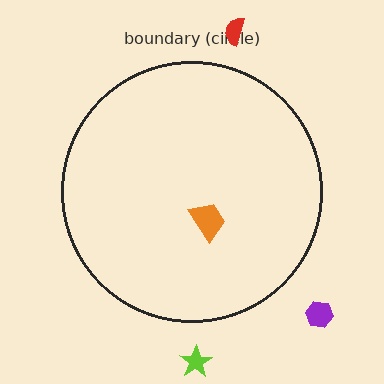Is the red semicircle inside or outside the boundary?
Outside.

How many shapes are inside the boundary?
1 inside, 3 outside.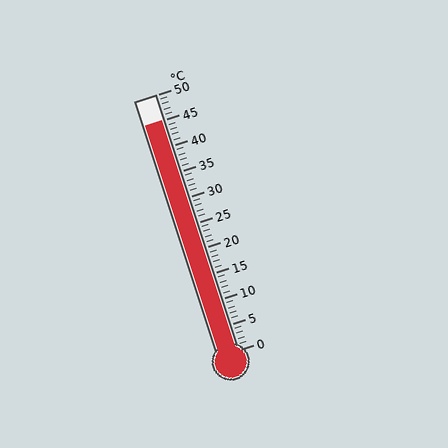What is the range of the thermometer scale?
The thermometer scale ranges from 0°C to 50°C.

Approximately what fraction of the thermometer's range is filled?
The thermometer is filled to approximately 90% of its range.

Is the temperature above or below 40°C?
The temperature is above 40°C.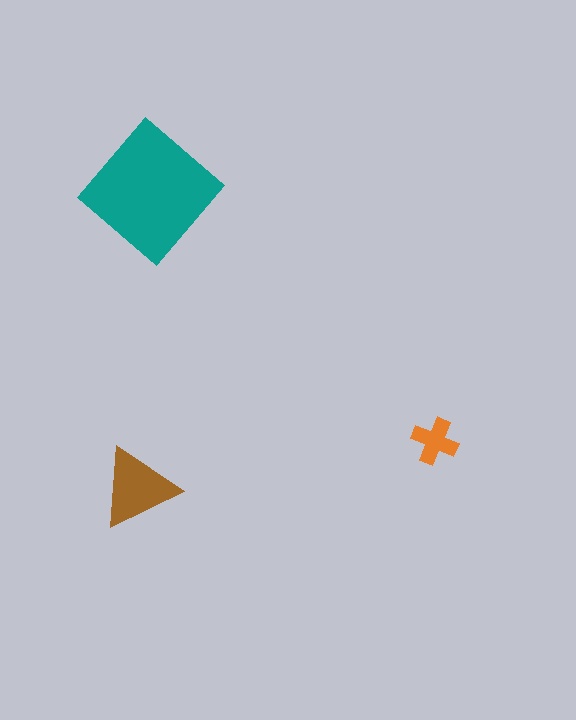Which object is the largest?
The teal diamond.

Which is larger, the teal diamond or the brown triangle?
The teal diamond.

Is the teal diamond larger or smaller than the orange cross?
Larger.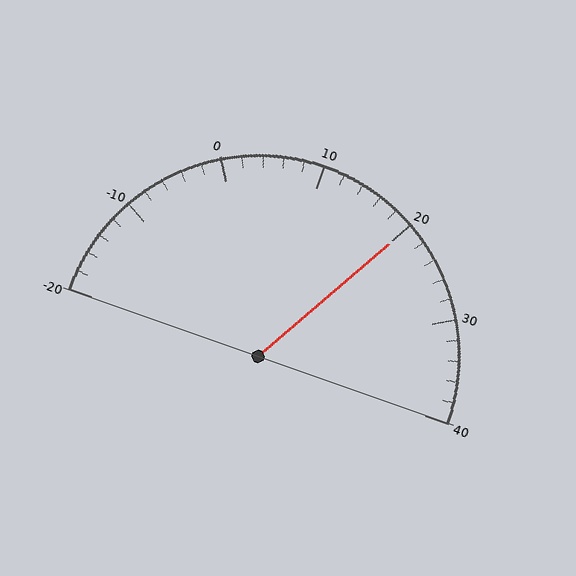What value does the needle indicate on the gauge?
The needle indicates approximately 20.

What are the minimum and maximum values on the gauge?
The gauge ranges from -20 to 40.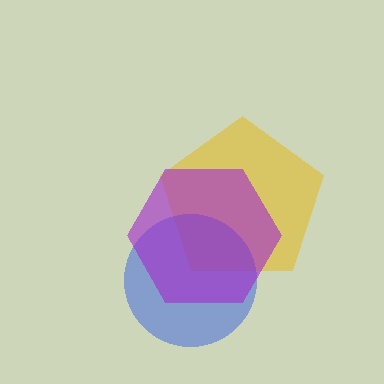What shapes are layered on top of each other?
The layered shapes are: a yellow pentagon, a blue circle, a purple hexagon.